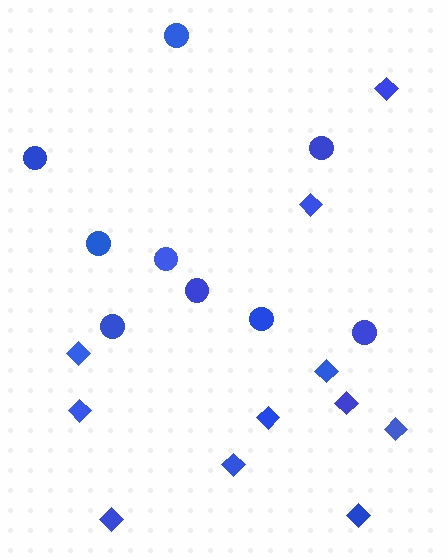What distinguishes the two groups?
There are 2 groups: one group of diamonds (11) and one group of circles (9).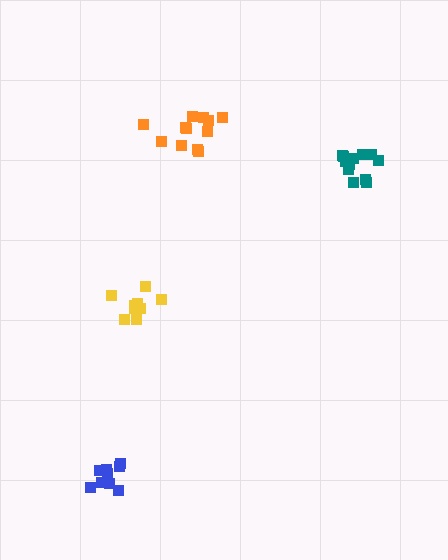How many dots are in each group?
Group 1: 12 dots, Group 2: 9 dots, Group 3: 12 dots, Group 4: 9 dots (42 total).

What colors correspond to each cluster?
The clusters are colored: teal, yellow, orange, blue.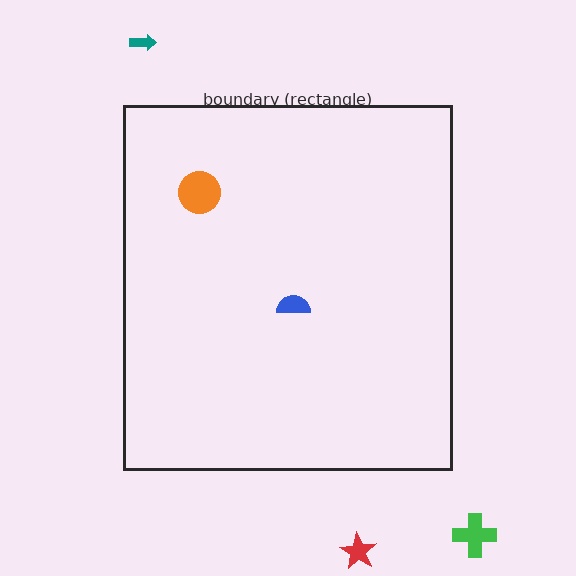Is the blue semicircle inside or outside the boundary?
Inside.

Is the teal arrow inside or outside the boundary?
Outside.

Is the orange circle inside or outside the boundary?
Inside.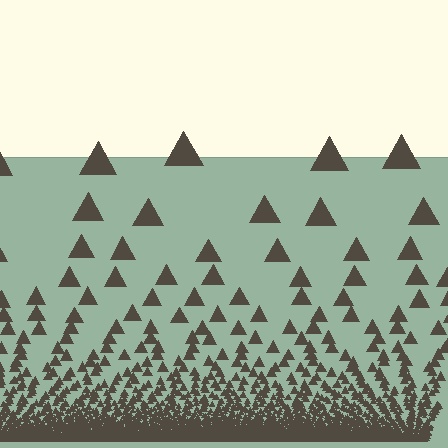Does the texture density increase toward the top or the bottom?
Density increases toward the bottom.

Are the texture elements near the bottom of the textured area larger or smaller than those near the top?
Smaller. The gradient is inverted — elements near the bottom are smaller and denser.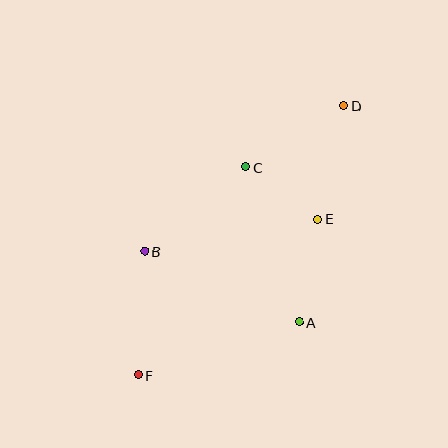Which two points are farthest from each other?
Points D and F are farthest from each other.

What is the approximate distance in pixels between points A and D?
The distance between A and D is approximately 221 pixels.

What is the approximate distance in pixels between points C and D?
The distance between C and D is approximately 116 pixels.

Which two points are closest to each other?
Points C and E are closest to each other.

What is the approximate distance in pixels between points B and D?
The distance between B and D is approximately 246 pixels.